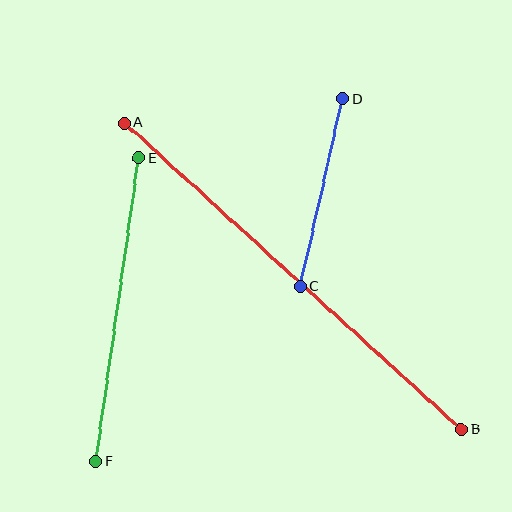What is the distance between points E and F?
The distance is approximately 306 pixels.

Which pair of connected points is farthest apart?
Points A and B are farthest apart.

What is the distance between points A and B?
The distance is approximately 455 pixels.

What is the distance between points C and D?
The distance is approximately 192 pixels.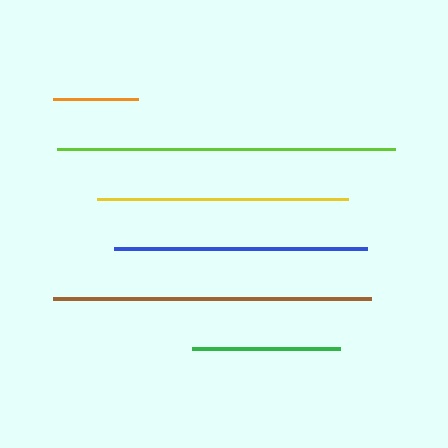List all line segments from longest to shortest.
From longest to shortest: lime, brown, blue, yellow, green, orange.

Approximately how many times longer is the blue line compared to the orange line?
The blue line is approximately 3.0 times the length of the orange line.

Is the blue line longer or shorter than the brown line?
The brown line is longer than the blue line.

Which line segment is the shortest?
The orange line is the shortest at approximately 85 pixels.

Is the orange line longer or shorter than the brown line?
The brown line is longer than the orange line.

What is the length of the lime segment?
The lime segment is approximately 338 pixels long.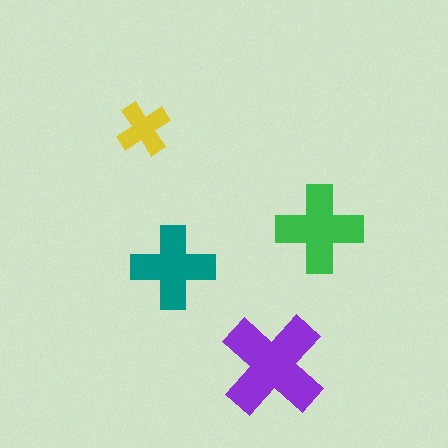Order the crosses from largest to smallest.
the purple one, the green one, the teal one, the yellow one.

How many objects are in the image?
There are 4 objects in the image.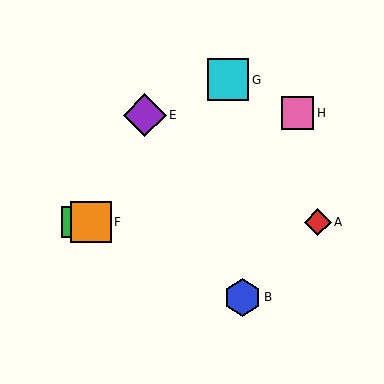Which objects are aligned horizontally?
Objects A, C, D, F are aligned horizontally.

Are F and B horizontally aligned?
No, F is at y≈222 and B is at y≈297.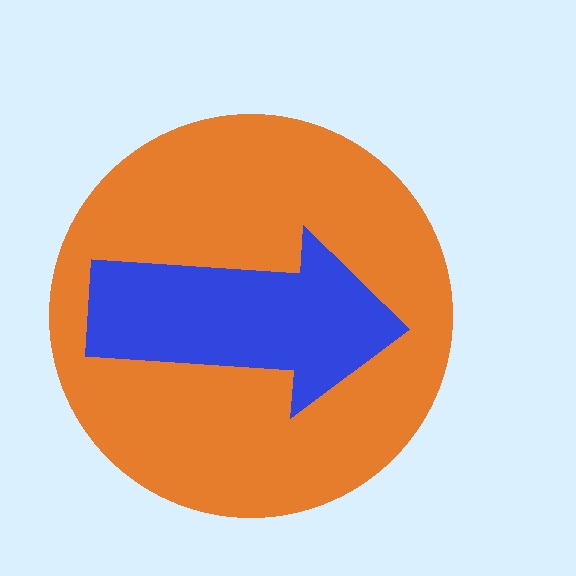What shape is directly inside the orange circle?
The blue arrow.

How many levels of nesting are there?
2.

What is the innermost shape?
The blue arrow.